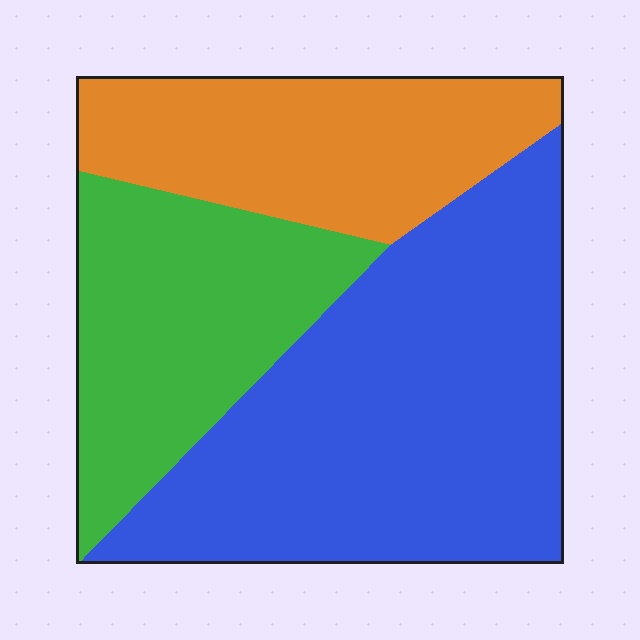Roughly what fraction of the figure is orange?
Orange covers about 25% of the figure.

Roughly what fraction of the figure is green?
Green takes up between a sixth and a third of the figure.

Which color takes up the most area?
Blue, at roughly 50%.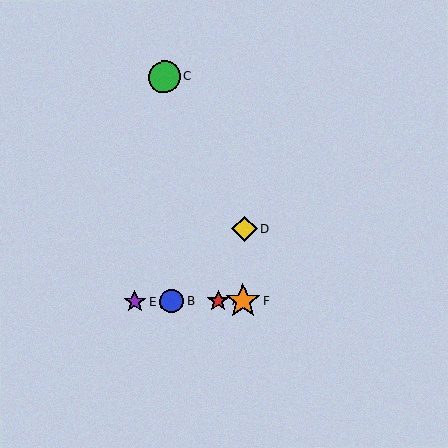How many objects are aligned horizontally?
4 objects (A, B, E, F) are aligned horizontally.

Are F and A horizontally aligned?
Yes, both are at y≈301.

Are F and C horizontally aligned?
No, F is at y≈301 and C is at y≈77.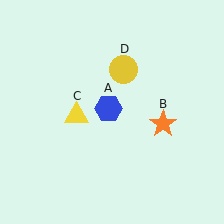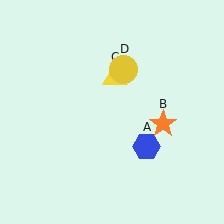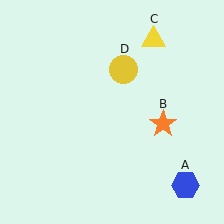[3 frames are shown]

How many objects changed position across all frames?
2 objects changed position: blue hexagon (object A), yellow triangle (object C).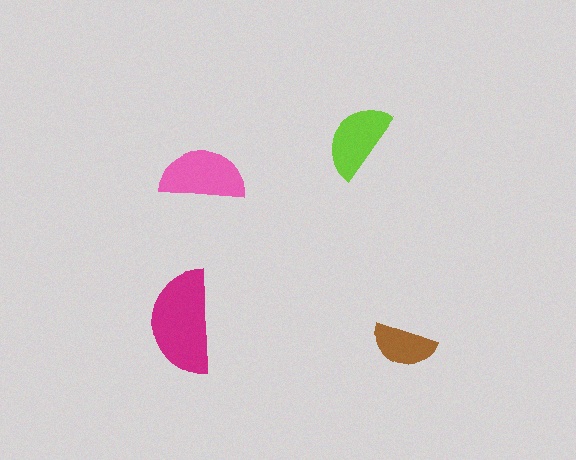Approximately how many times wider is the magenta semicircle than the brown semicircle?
About 1.5 times wider.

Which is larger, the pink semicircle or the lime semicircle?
The pink one.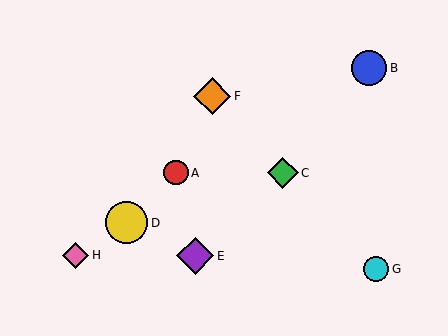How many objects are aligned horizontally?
2 objects (A, C) are aligned horizontally.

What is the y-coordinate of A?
Object A is at y≈173.